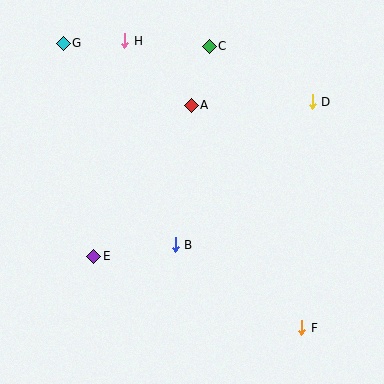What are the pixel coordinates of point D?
Point D is at (312, 102).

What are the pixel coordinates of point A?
Point A is at (191, 105).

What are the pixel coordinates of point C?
Point C is at (209, 46).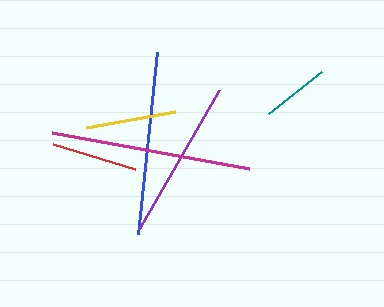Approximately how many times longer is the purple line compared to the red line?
The purple line is approximately 1.9 times the length of the red line.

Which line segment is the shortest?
The teal line is the shortest at approximately 68 pixels.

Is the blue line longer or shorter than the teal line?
The blue line is longer than the teal line.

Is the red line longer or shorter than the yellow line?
The yellow line is longer than the red line.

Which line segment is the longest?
The magenta line is the longest at approximately 200 pixels.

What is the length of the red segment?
The red segment is approximately 85 pixels long.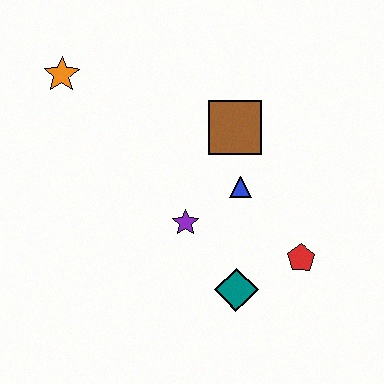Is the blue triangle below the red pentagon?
No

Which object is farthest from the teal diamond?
The orange star is farthest from the teal diamond.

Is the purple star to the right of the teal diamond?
No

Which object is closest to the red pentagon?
The teal diamond is closest to the red pentagon.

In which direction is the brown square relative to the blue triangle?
The brown square is above the blue triangle.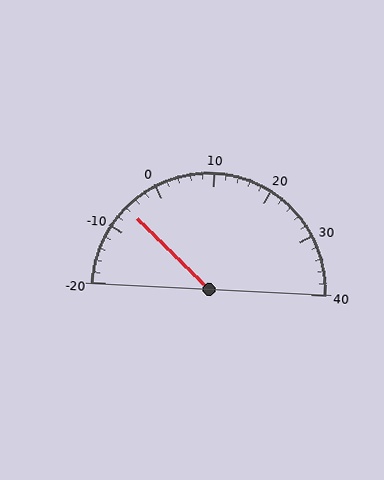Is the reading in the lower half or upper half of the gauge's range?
The reading is in the lower half of the range (-20 to 40).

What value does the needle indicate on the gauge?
The needle indicates approximately -6.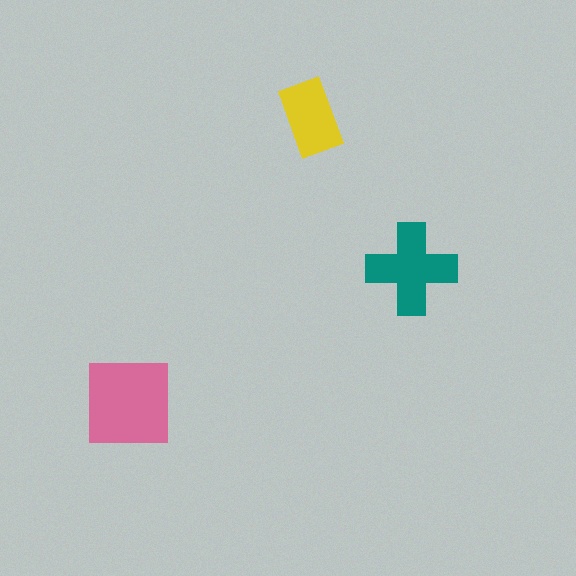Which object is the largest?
The pink square.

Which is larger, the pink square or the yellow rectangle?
The pink square.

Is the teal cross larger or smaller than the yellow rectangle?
Larger.